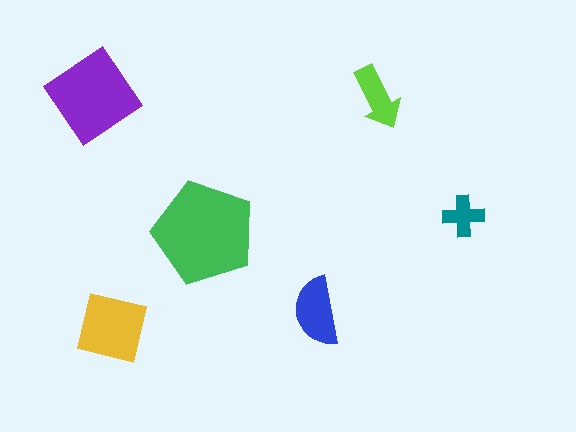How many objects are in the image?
There are 6 objects in the image.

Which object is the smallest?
The teal cross.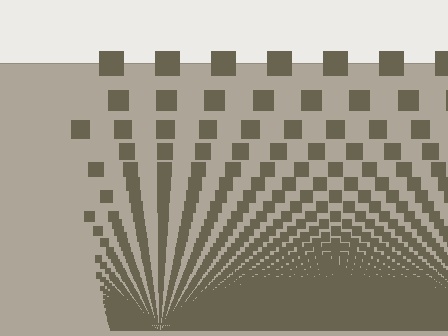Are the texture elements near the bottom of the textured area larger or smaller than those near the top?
Smaller. The gradient is inverted — elements near the bottom are smaller and denser.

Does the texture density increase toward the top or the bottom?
Density increases toward the bottom.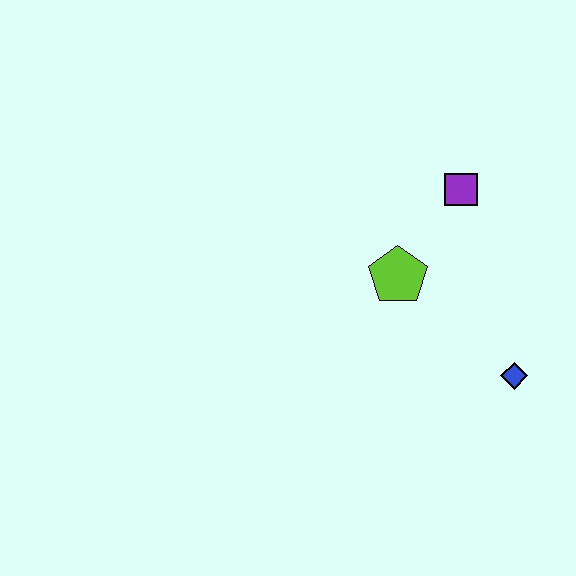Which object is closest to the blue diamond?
The lime pentagon is closest to the blue diamond.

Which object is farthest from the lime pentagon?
The blue diamond is farthest from the lime pentagon.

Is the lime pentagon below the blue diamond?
No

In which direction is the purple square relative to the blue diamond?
The purple square is above the blue diamond.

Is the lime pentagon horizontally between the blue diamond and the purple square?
No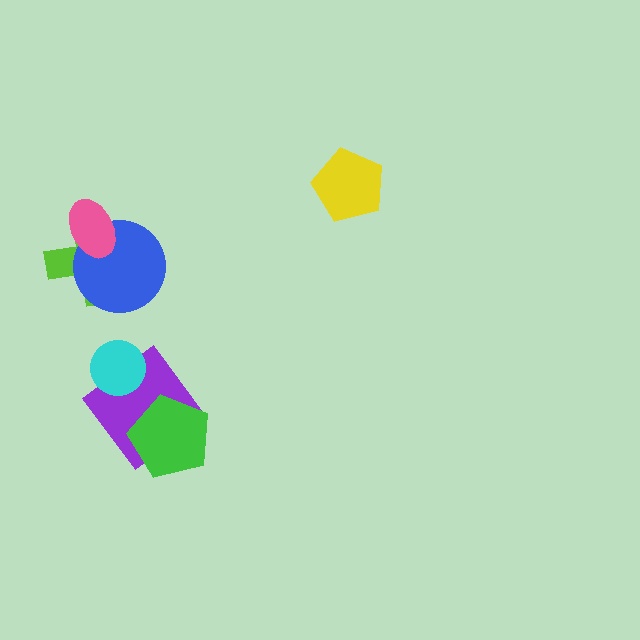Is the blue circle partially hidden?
Yes, it is partially covered by another shape.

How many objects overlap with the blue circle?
2 objects overlap with the blue circle.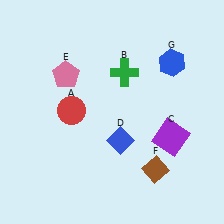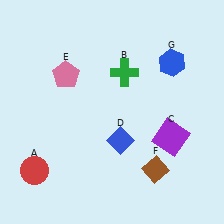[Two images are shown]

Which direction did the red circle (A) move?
The red circle (A) moved down.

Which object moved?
The red circle (A) moved down.